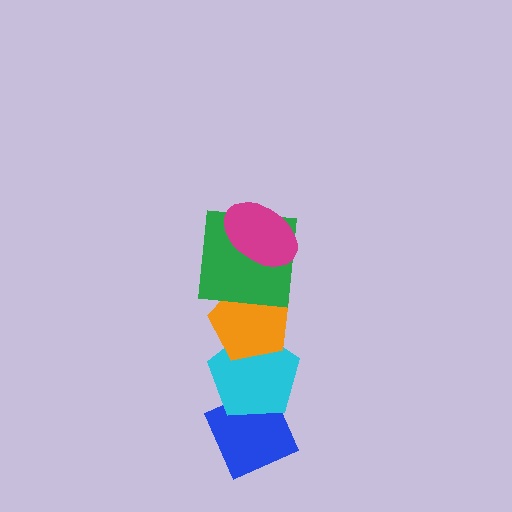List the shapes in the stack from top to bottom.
From top to bottom: the magenta ellipse, the green square, the orange pentagon, the cyan pentagon, the blue diamond.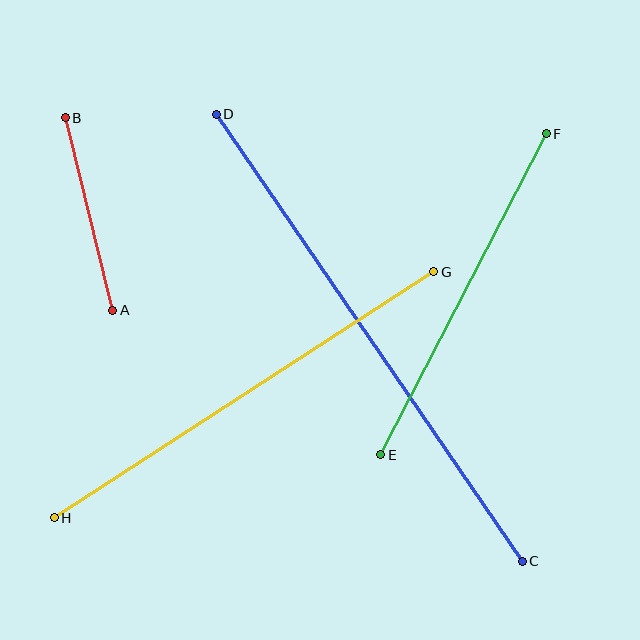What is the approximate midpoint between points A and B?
The midpoint is at approximately (89, 214) pixels.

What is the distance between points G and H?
The distance is approximately 452 pixels.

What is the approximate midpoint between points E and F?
The midpoint is at approximately (464, 294) pixels.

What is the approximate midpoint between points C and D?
The midpoint is at approximately (369, 338) pixels.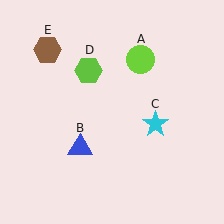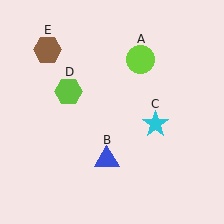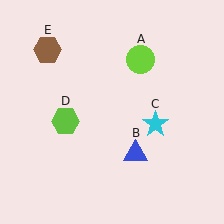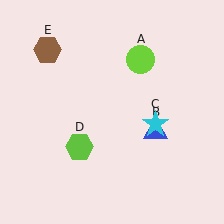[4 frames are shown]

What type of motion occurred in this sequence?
The blue triangle (object B), lime hexagon (object D) rotated counterclockwise around the center of the scene.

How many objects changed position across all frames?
2 objects changed position: blue triangle (object B), lime hexagon (object D).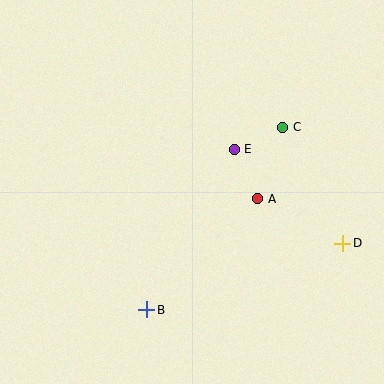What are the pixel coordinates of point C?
Point C is at (283, 127).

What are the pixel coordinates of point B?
Point B is at (146, 310).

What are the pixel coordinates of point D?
Point D is at (343, 243).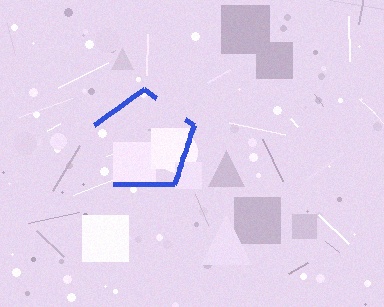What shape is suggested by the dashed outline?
The dashed outline suggests a pentagon.